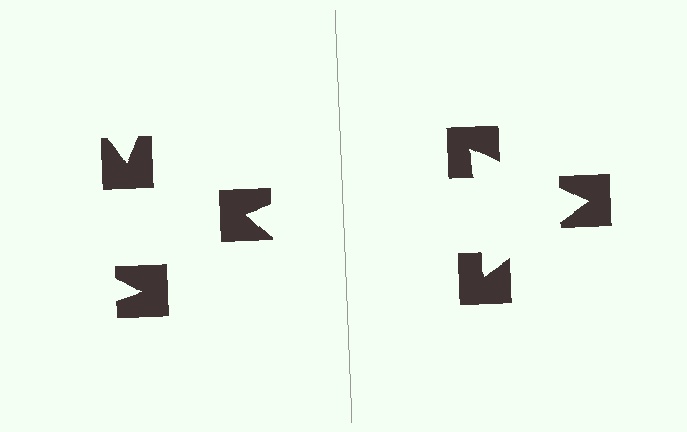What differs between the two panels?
The notched squares are positioned identically on both sides; only the wedge orientations differ. On the right they align to a triangle; on the left they are misaligned.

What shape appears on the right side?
An illusory triangle.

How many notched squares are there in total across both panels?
6 — 3 on each side.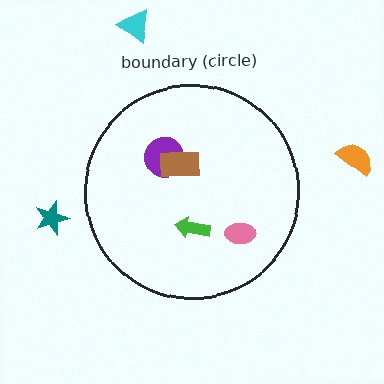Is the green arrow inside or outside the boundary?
Inside.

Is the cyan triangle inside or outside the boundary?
Outside.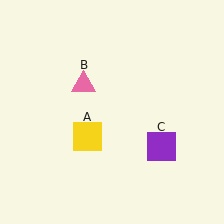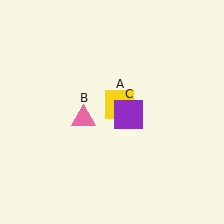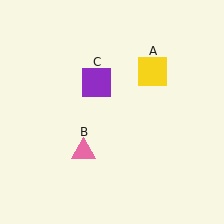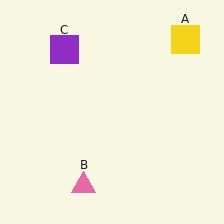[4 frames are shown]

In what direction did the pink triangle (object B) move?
The pink triangle (object B) moved down.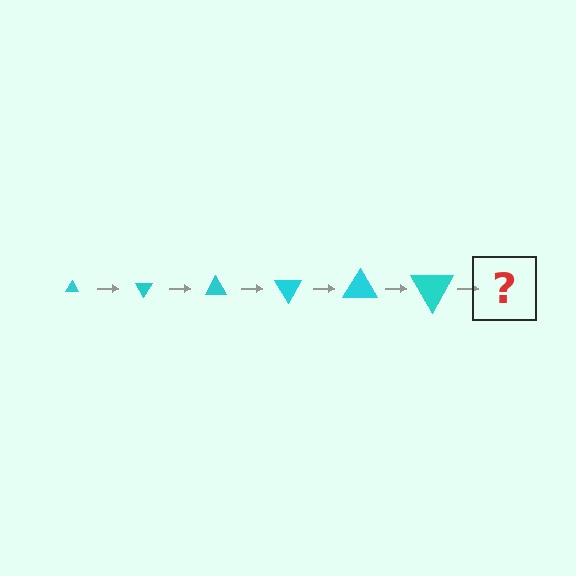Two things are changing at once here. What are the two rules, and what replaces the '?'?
The two rules are that the triangle grows larger each step and it rotates 60 degrees each step. The '?' should be a triangle, larger than the previous one and rotated 360 degrees from the start.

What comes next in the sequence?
The next element should be a triangle, larger than the previous one and rotated 360 degrees from the start.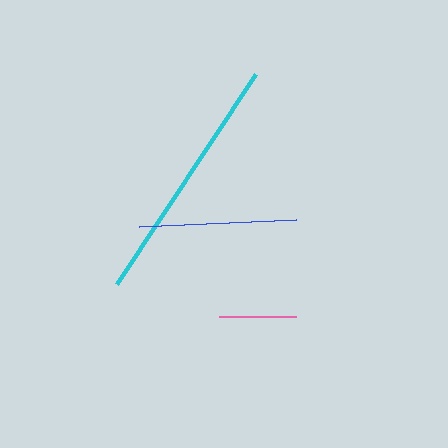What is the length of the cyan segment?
The cyan segment is approximately 251 pixels long.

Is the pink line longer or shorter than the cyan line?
The cyan line is longer than the pink line.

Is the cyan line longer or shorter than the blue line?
The cyan line is longer than the blue line.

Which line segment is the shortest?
The pink line is the shortest at approximately 77 pixels.